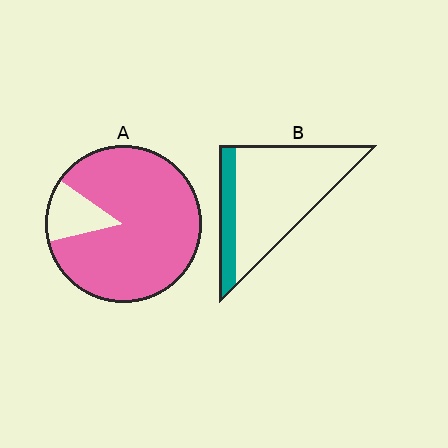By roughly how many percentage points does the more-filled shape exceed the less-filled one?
By roughly 65 percentage points (A over B).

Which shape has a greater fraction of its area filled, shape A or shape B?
Shape A.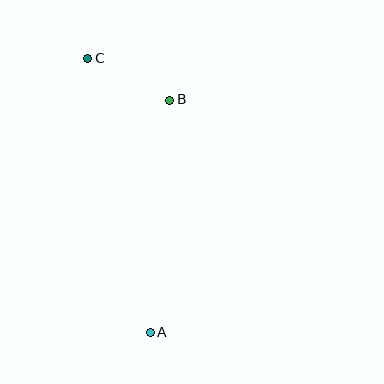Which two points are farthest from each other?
Points A and C are farthest from each other.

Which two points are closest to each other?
Points B and C are closest to each other.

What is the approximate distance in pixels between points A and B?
The distance between A and B is approximately 234 pixels.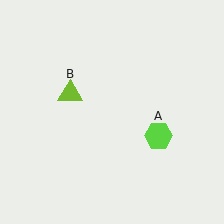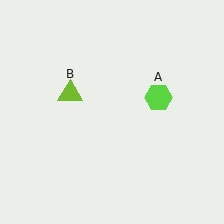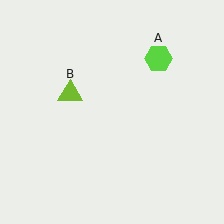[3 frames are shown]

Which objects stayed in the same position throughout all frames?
Lime triangle (object B) remained stationary.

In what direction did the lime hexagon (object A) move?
The lime hexagon (object A) moved up.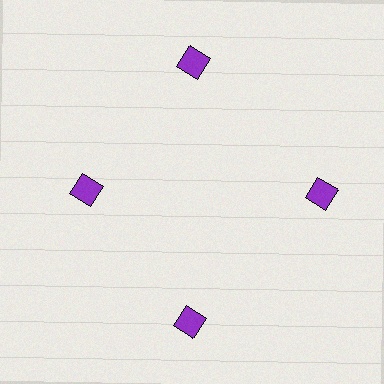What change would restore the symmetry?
The symmetry would be restored by moving it outward, back onto the ring so that all 4 squares sit at equal angles and equal distance from the center.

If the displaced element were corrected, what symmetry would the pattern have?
It would have 4-fold rotational symmetry — the pattern would map onto itself every 90 degrees.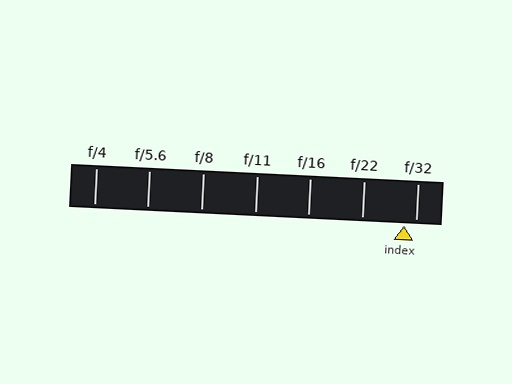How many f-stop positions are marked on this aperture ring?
There are 7 f-stop positions marked.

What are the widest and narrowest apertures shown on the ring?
The widest aperture shown is f/4 and the narrowest is f/32.